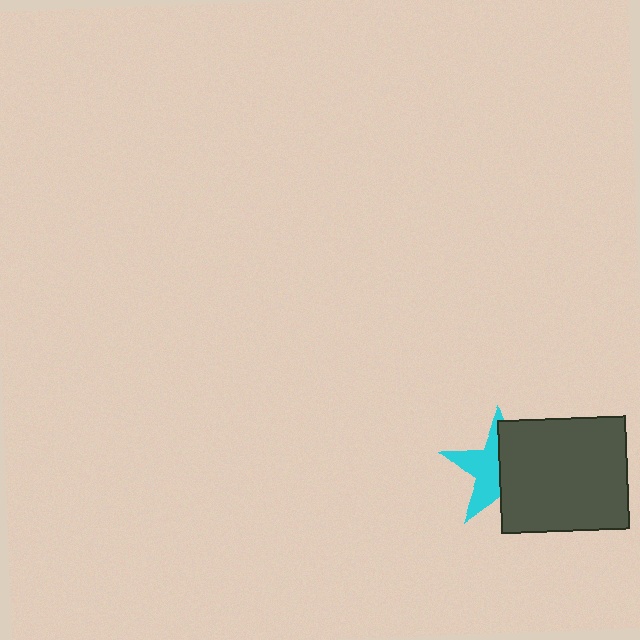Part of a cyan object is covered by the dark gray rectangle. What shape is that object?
It is a star.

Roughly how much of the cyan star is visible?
About half of it is visible (roughly 49%).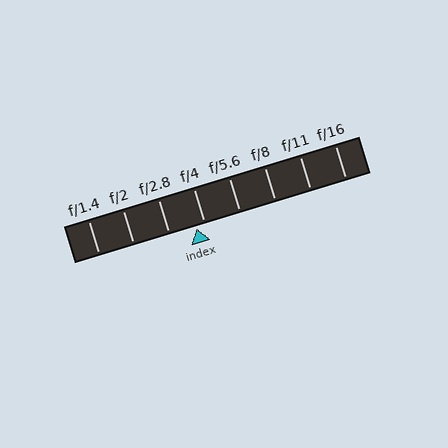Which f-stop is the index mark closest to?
The index mark is closest to f/4.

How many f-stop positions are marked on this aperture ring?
There are 8 f-stop positions marked.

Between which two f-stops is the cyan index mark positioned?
The index mark is between f/2.8 and f/4.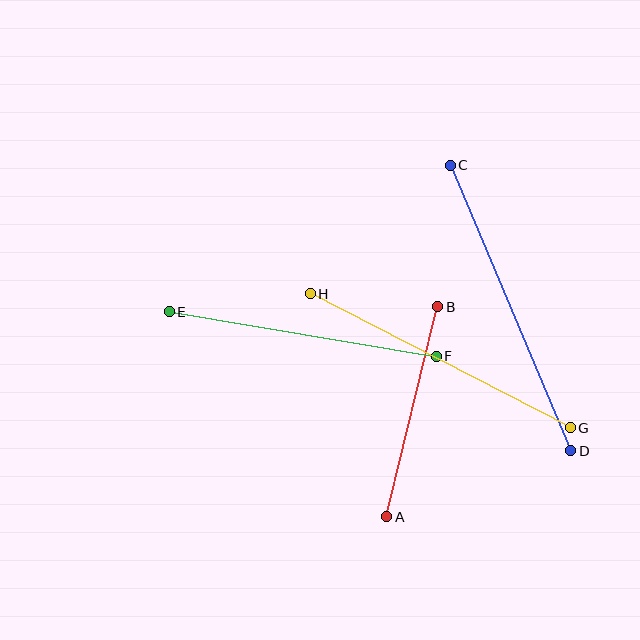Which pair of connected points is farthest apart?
Points C and D are farthest apart.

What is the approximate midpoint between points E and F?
The midpoint is at approximately (303, 334) pixels.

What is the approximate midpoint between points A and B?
The midpoint is at approximately (412, 412) pixels.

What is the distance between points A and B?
The distance is approximately 216 pixels.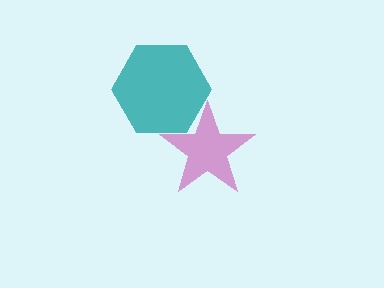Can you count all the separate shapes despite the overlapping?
Yes, there are 2 separate shapes.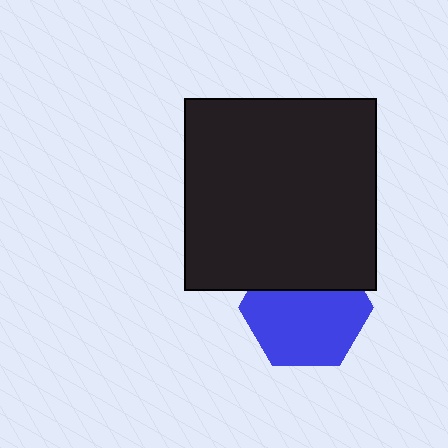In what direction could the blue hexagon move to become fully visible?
The blue hexagon could move down. That would shift it out from behind the black square entirely.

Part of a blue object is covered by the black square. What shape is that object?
It is a hexagon.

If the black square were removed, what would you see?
You would see the complete blue hexagon.